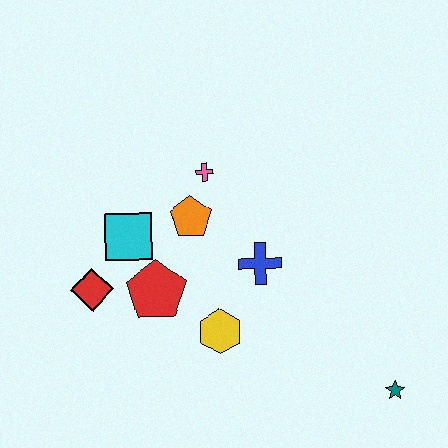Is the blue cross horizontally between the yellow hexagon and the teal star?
Yes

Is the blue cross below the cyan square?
Yes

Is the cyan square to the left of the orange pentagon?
Yes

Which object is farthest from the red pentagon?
The teal star is farthest from the red pentagon.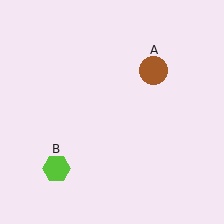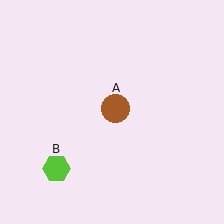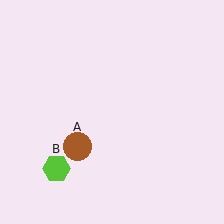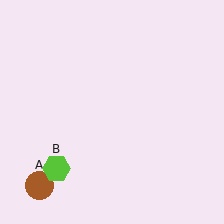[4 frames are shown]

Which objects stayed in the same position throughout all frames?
Lime hexagon (object B) remained stationary.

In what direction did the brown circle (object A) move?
The brown circle (object A) moved down and to the left.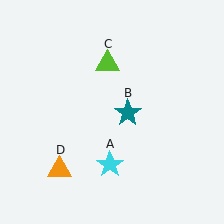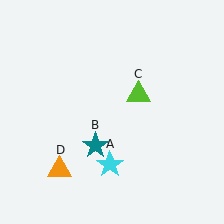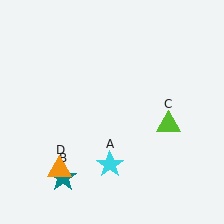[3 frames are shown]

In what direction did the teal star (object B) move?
The teal star (object B) moved down and to the left.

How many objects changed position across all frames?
2 objects changed position: teal star (object B), lime triangle (object C).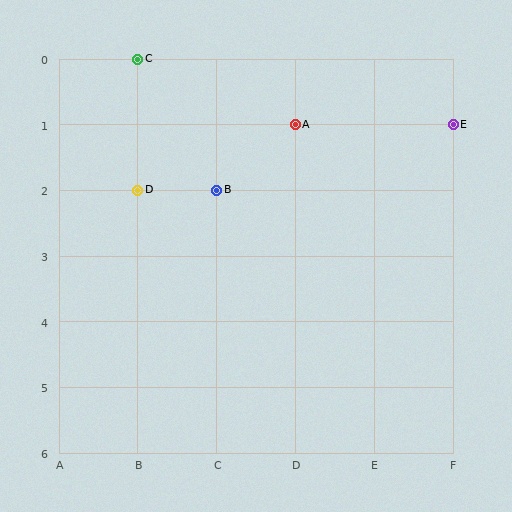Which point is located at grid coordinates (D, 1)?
Point A is at (D, 1).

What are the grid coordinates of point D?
Point D is at grid coordinates (B, 2).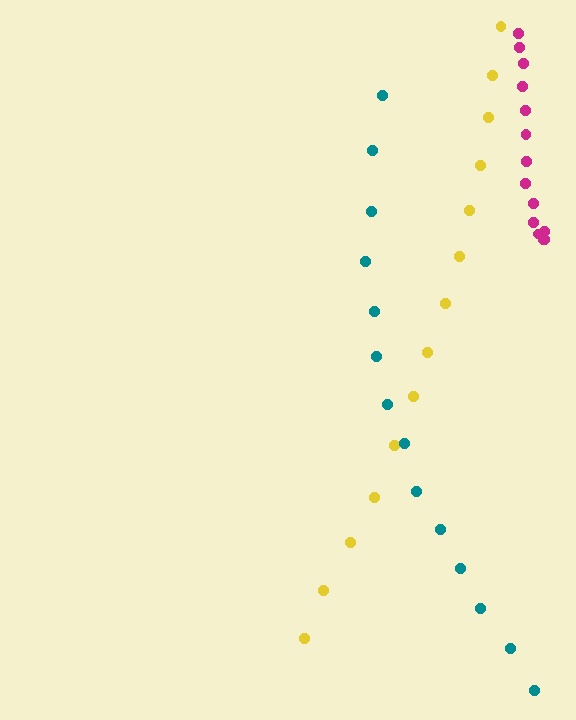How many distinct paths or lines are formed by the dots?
There are 3 distinct paths.